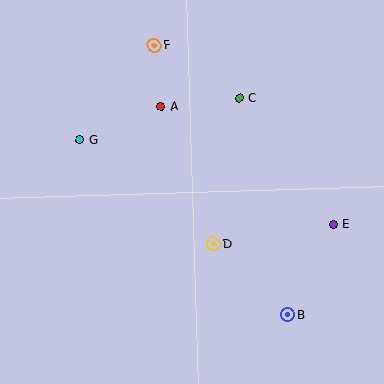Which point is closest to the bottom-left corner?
Point D is closest to the bottom-left corner.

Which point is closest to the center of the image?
Point D at (213, 244) is closest to the center.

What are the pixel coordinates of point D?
Point D is at (213, 244).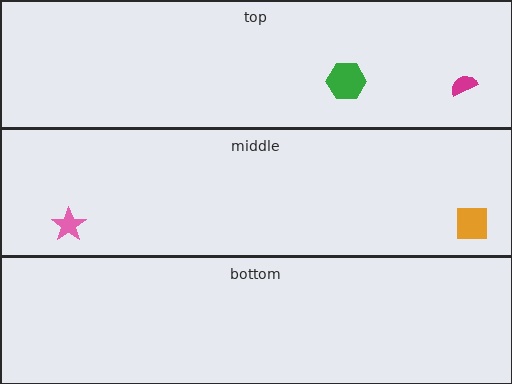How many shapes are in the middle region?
2.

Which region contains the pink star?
The middle region.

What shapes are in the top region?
The green hexagon, the magenta semicircle.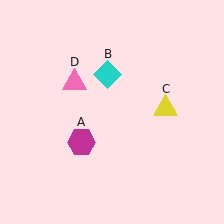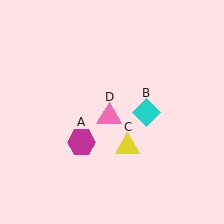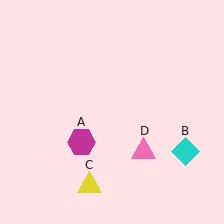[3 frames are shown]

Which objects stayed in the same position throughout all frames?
Magenta hexagon (object A) remained stationary.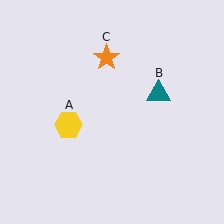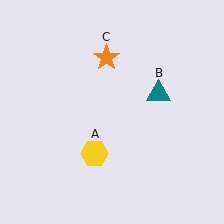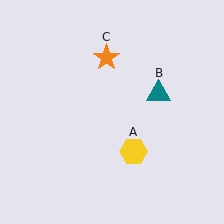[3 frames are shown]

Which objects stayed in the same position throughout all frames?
Teal triangle (object B) and orange star (object C) remained stationary.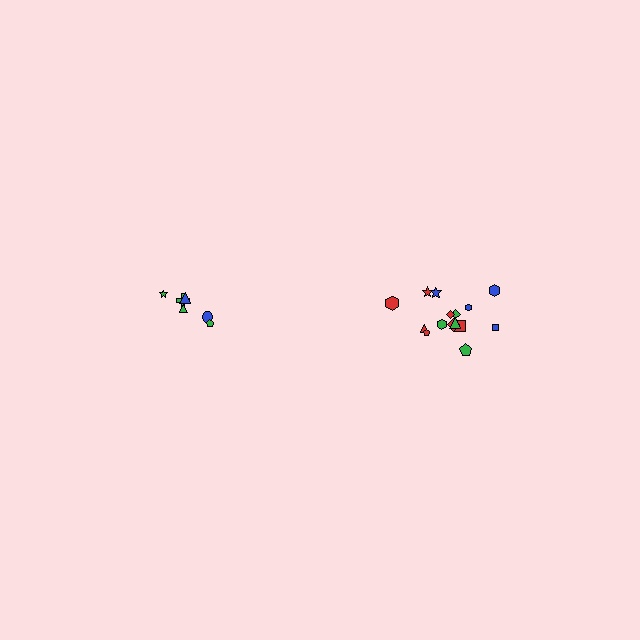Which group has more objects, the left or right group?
The right group.